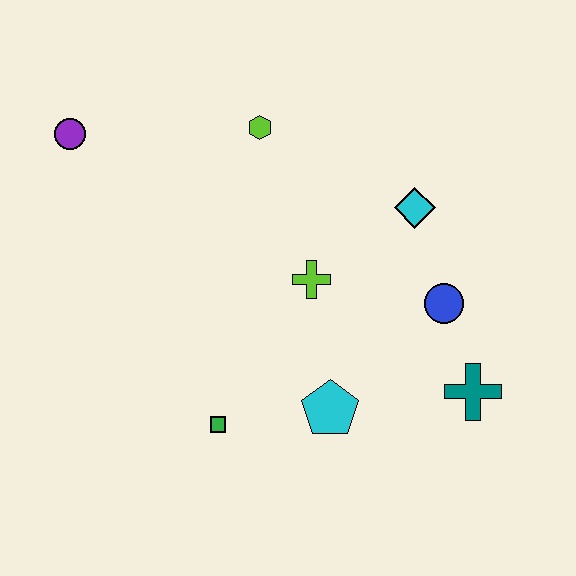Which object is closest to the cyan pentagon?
The green square is closest to the cyan pentagon.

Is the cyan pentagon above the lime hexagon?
No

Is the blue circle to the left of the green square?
No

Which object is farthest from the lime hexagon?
The teal cross is farthest from the lime hexagon.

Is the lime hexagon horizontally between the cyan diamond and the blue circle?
No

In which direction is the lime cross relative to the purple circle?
The lime cross is to the right of the purple circle.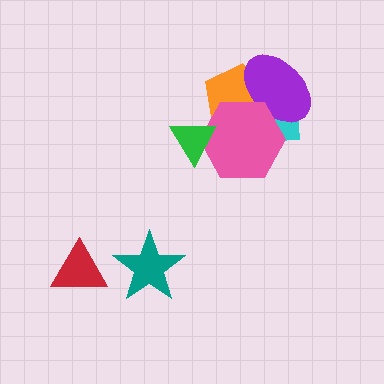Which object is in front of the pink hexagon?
The green triangle is in front of the pink hexagon.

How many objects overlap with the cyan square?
3 objects overlap with the cyan square.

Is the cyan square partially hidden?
Yes, it is partially covered by another shape.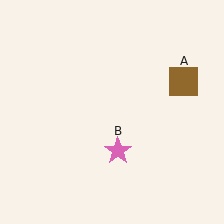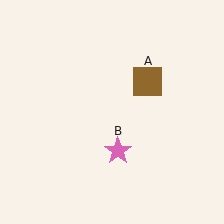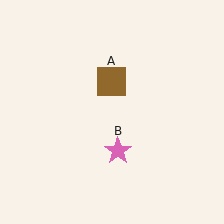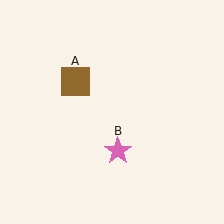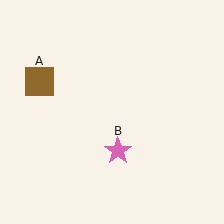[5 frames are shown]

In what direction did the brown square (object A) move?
The brown square (object A) moved left.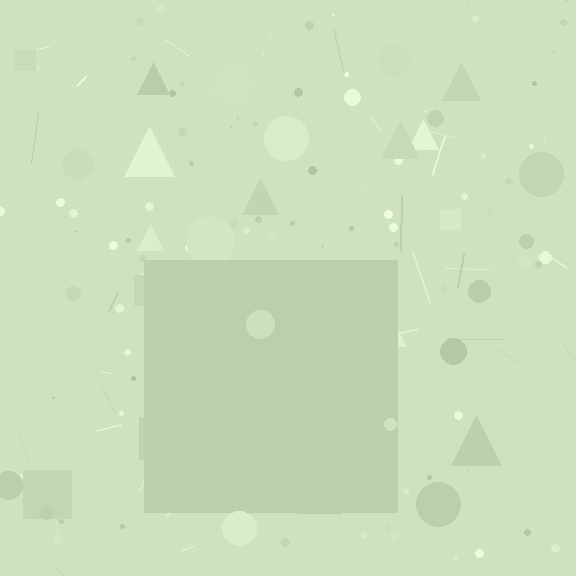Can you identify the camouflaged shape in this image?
The camouflaged shape is a square.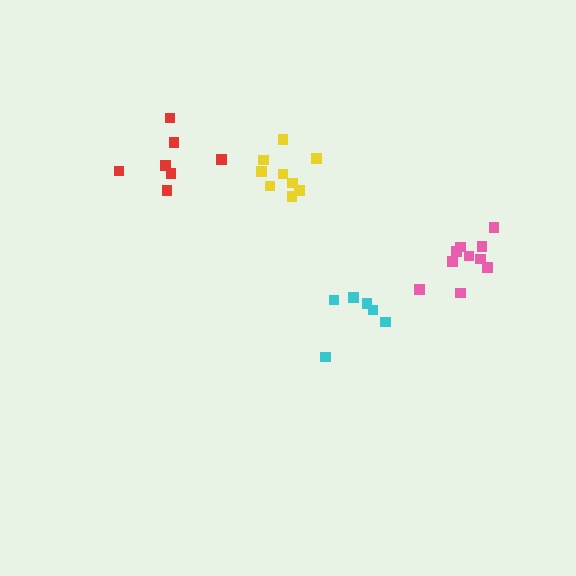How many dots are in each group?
Group 1: 6 dots, Group 2: 7 dots, Group 3: 9 dots, Group 4: 10 dots (32 total).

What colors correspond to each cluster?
The clusters are colored: cyan, red, yellow, pink.